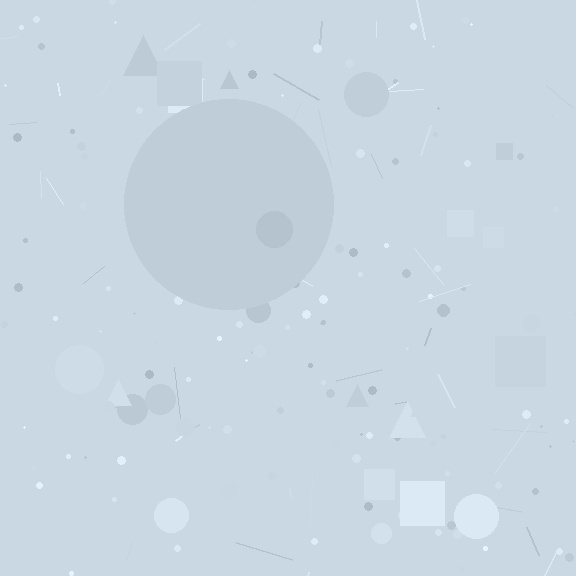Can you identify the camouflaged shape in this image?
The camouflaged shape is a circle.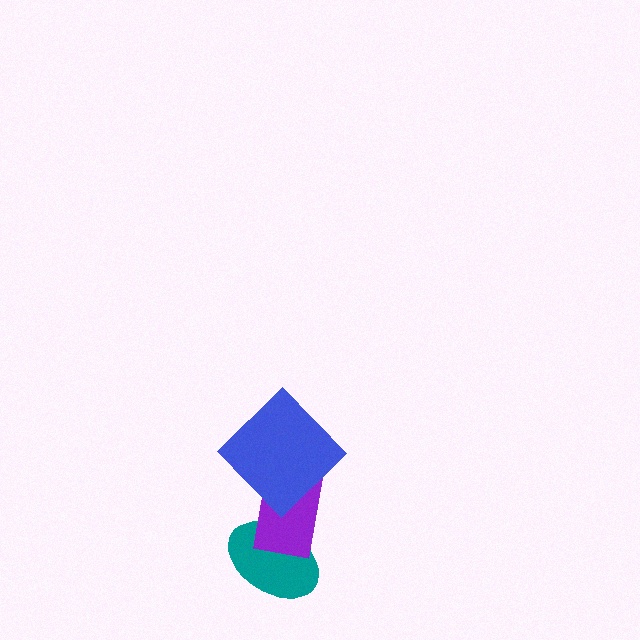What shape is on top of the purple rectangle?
The blue diamond is on top of the purple rectangle.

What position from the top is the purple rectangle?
The purple rectangle is 2nd from the top.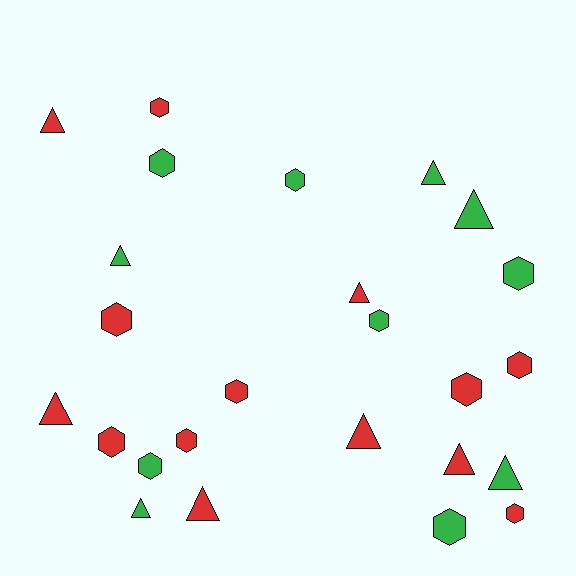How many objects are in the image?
There are 25 objects.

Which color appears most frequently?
Red, with 14 objects.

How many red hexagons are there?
There are 8 red hexagons.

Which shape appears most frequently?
Hexagon, with 14 objects.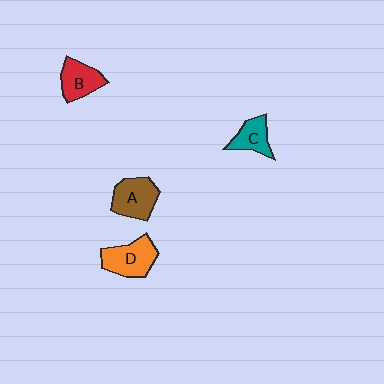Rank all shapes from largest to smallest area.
From largest to smallest: D (orange), A (brown), B (red), C (teal).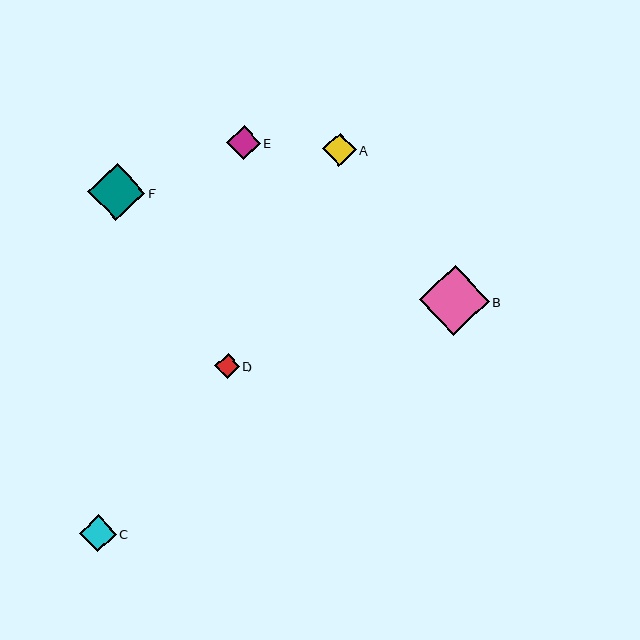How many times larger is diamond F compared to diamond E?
Diamond F is approximately 1.7 times the size of diamond E.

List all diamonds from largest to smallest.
From largest to smallest: B, F, C, E, A, D.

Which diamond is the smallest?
Diamond D is the smallest with a size of approximately 25 pixels.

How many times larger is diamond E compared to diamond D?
Diamond E is approximately 1.4 times the size of diamond D.